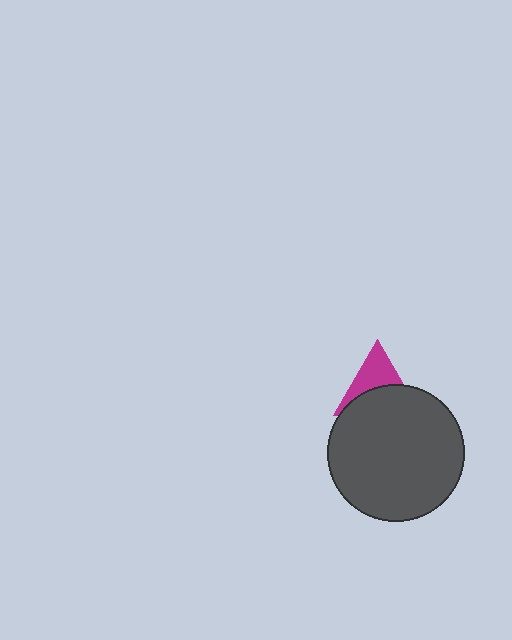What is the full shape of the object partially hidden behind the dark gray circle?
The partially hidden object is a magenta triangle.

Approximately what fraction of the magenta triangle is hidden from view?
Roughly 53% of the magenta triangle is hidden behind the dark gray circle.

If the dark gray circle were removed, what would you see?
You would see the complete magenta triangle.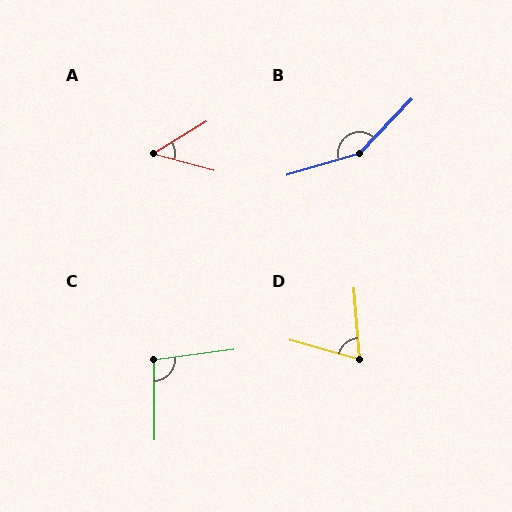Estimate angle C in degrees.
Approximately 97 degrees.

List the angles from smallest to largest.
A (47°), D (70°), C (97°), B (151°).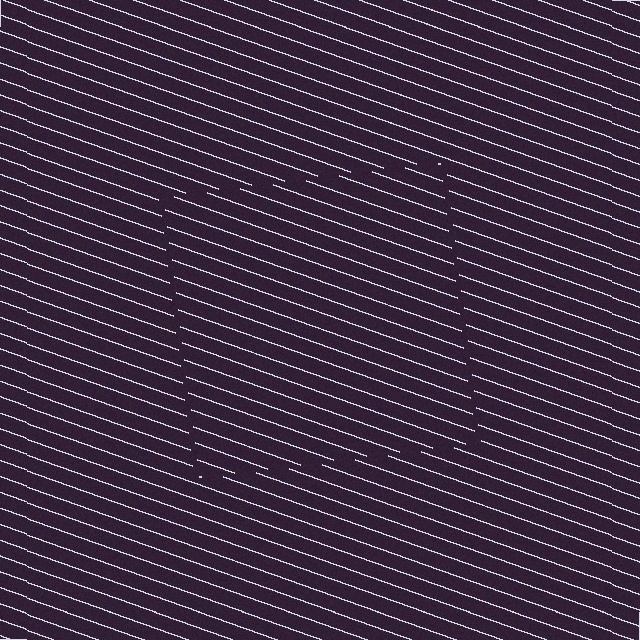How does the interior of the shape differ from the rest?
The interior of the shape contains the same grating, shifted by half a period — the contour is defined by the phase discontinuity where line-ends from the inner and outer gratings abut.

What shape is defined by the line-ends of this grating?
An illusory square. The interior of the shape contains the same grating, shifted by half a period — the contour is defined by the phase discontinuity where line-ends from the inner and outer gratings abut.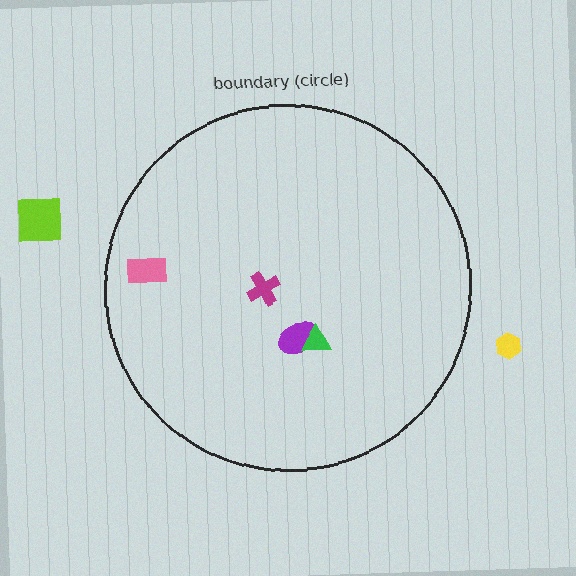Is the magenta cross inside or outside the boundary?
Inside.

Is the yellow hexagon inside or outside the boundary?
Outside.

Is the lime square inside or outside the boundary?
Outside.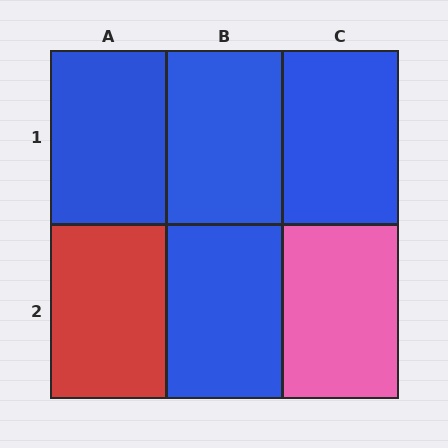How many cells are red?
1 cell is red.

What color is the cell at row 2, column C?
Pink.